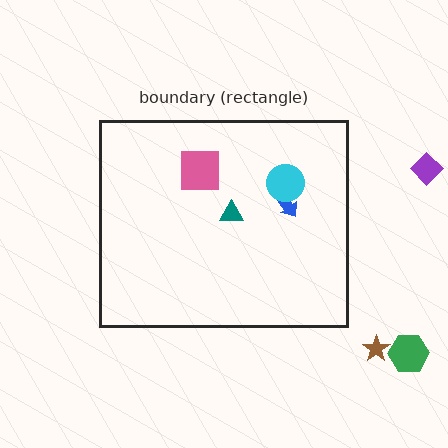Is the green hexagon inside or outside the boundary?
Outside.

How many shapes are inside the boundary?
4 inside, 3 outside.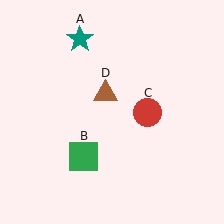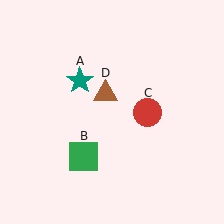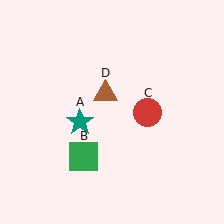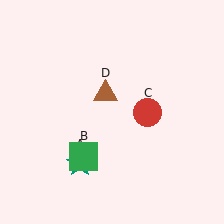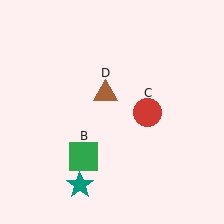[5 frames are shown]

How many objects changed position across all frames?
1 object changed position: teal star (object A).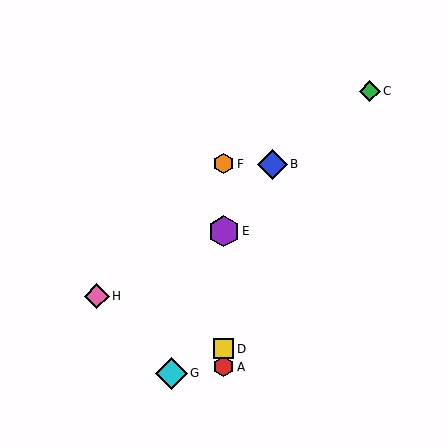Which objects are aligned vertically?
Objects A, D, E, F are aligned vertically.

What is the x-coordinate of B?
Object B is at x≈272.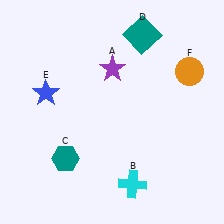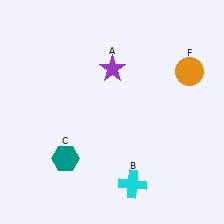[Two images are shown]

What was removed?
The blue star (E), the teal square (D) were removed in Image 2.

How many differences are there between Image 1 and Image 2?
There are 2 differences between the two images.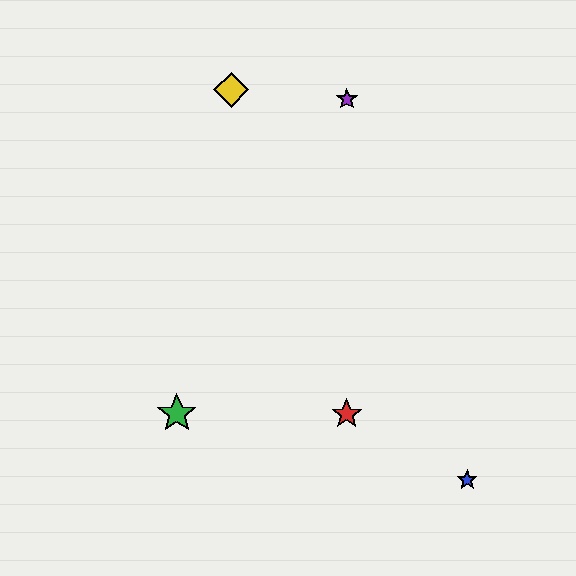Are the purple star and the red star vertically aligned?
Yes, both are at x≈347.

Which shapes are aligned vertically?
The red star, the purple star are aligned vertically.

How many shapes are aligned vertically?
2 shapes (the red star, the purple star) are aligned vertically.